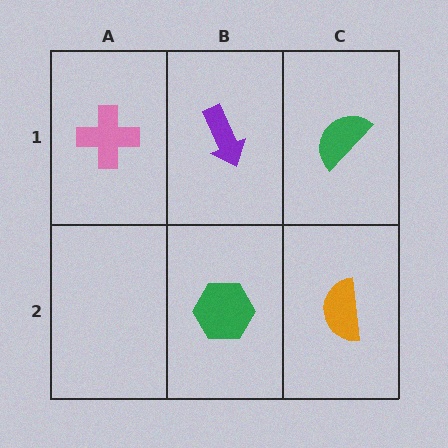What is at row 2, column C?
An orange semicircle.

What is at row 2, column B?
A green hexagon.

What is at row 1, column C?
A green semicircle.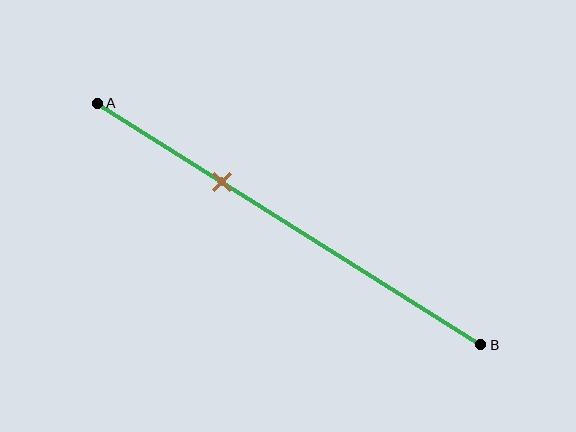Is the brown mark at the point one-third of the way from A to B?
Yes, the mark is approximately at the one-third point.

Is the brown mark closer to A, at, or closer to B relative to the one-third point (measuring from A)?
The brown mark is approximately at the one-third point of segment AB.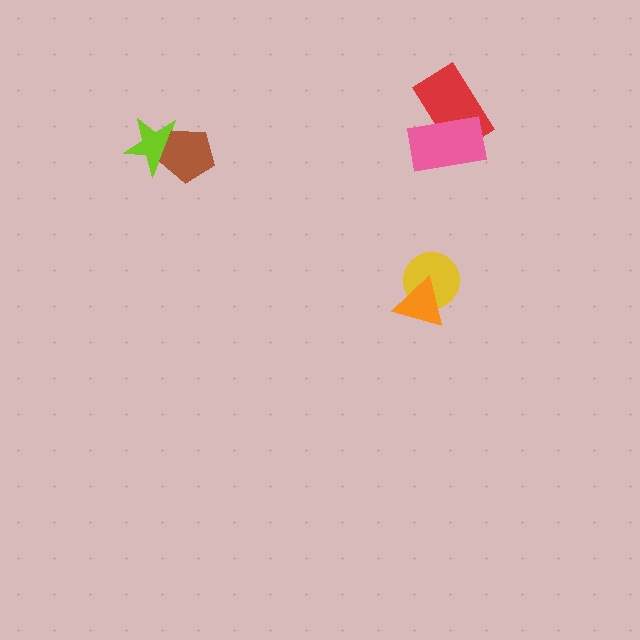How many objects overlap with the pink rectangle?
1 object overlaps with the pink rectangle.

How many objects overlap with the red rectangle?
1 object overlaps with the red rectangle.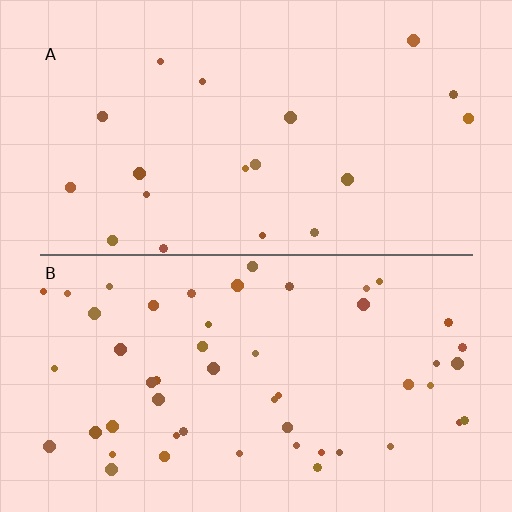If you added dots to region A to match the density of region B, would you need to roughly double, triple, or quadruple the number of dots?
Approximately triple.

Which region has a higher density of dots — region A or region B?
B (the bottom).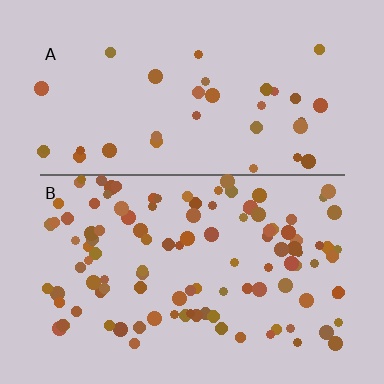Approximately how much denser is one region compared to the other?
Approximately 3.1× — region B over region A.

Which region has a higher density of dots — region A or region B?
B (the bottom).